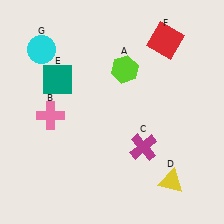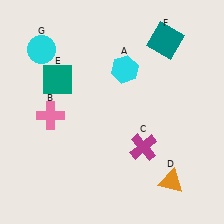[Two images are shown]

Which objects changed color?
A changed from lime to cyan. D changed from yellow to orange. F changed from red to teal.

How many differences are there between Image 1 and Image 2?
There are 3 differences between the two images.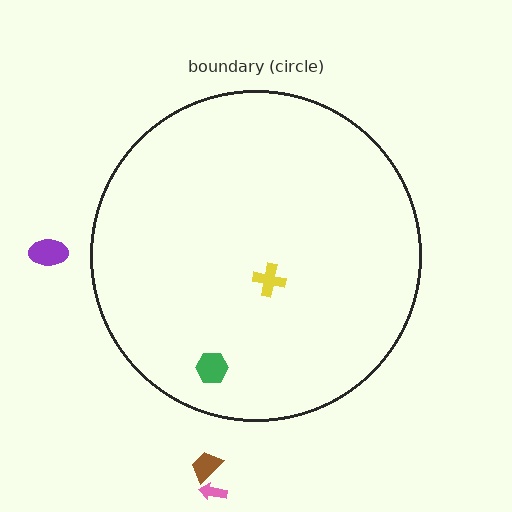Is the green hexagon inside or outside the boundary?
Inside.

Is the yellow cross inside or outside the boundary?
Inside.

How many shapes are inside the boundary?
2 inside, 3 outside.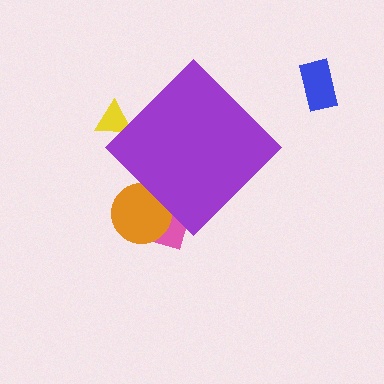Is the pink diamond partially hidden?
Yes, the pink diamond is partially hidden behind the purple diamond.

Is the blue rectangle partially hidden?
No, the blue rectangle is fully visible.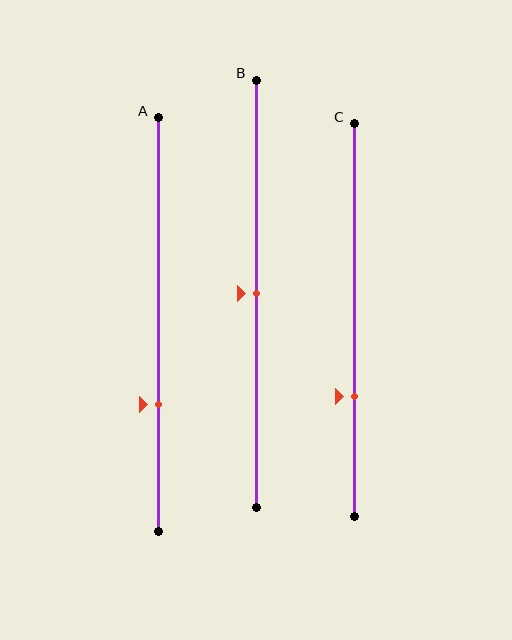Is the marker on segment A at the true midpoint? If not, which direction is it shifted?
No, the marker on segment A is shifted downward by about 19% of the segment length.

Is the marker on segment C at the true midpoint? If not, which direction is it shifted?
No, the marker on segment C is shifted downward by about 19% of the segment length.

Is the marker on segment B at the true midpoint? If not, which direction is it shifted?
Yes, the marker on segment B is at the true midpoint.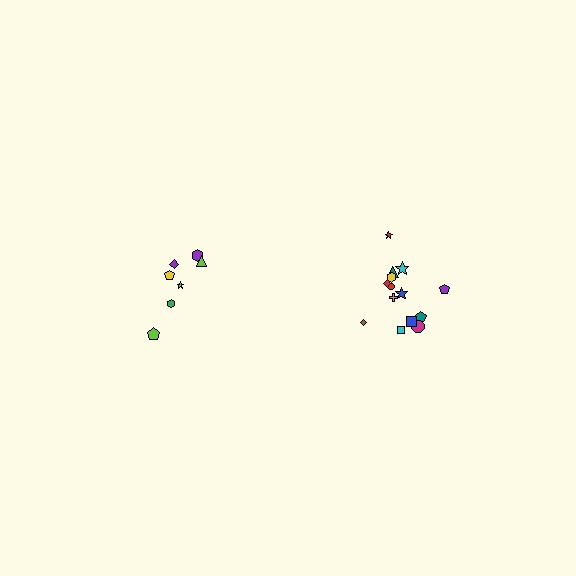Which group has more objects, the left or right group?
The right group.